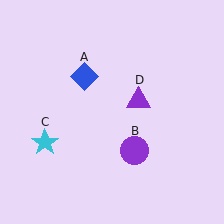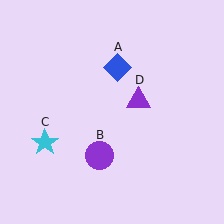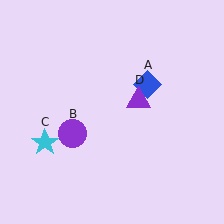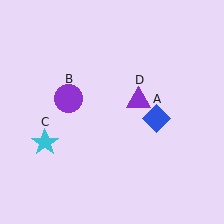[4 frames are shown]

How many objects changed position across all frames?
2 objects changed position: blue diamond (object A), purple circle (object B).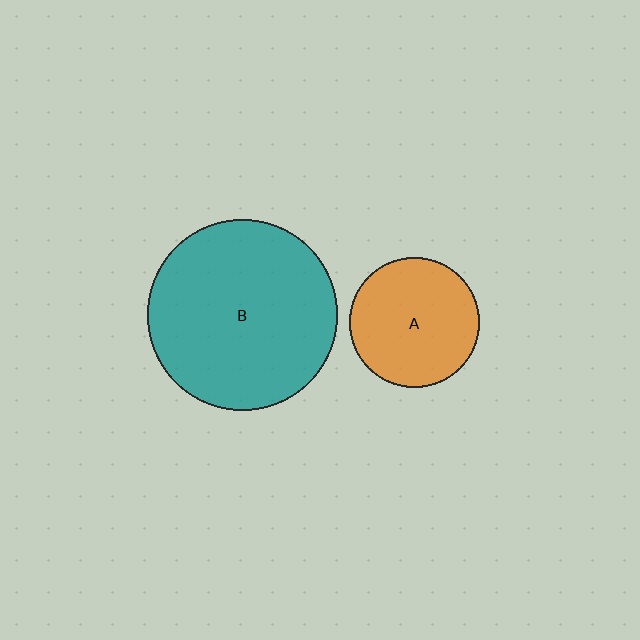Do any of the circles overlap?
No, none of the circles overlap.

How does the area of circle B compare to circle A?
Approximately 2.1 times.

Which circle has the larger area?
Circle B (teal).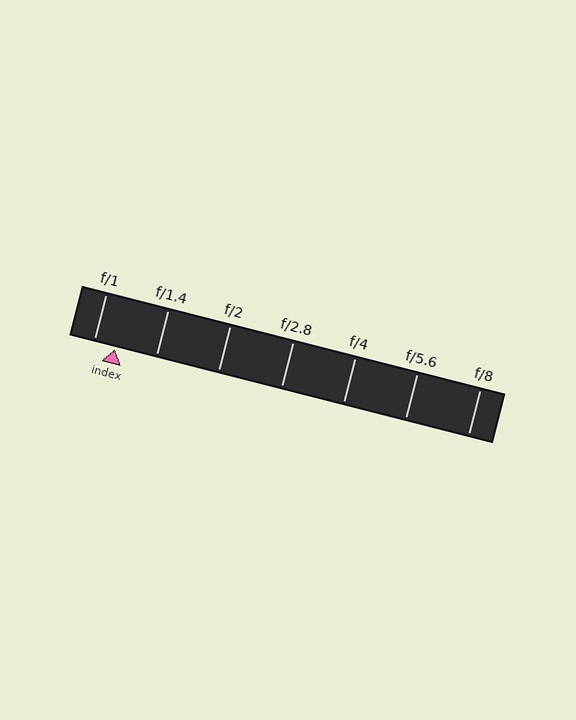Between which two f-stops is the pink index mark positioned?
The index mark is between f/1 and f/1.4.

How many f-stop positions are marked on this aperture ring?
There are 7 f-stop positions marked.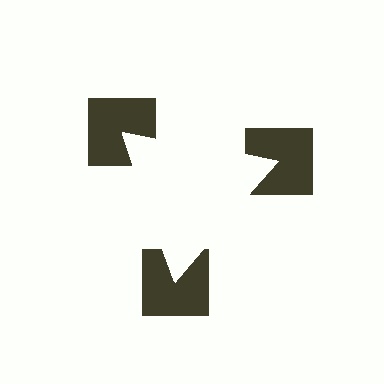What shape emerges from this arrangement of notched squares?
An illusory triangle — its edges are inferred from the aligned wedge cuts in the notched squares, not physically drawn.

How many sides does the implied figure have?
3 sides.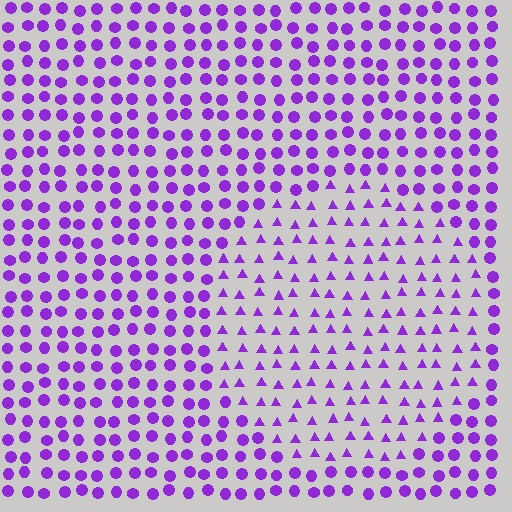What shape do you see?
I see a circle.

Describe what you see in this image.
The image is filled with small purple elements arranged in a uniform grid. A circle-shaped region contains triangles, while the surrounding area contains circles. The boundary is defined purely by the change in element shape.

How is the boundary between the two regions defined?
The boundary is defined by a change in element shape: triangles inside vs. circles outside. All elements share the same color and spacing.